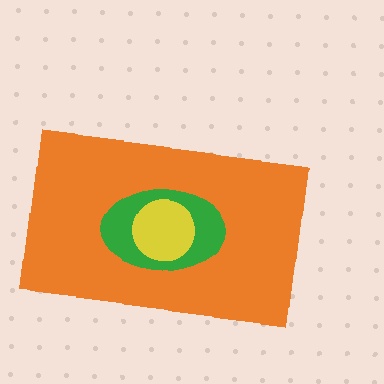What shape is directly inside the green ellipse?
The yellow circle.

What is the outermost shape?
The orange rectangle.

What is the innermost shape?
The yellow circle.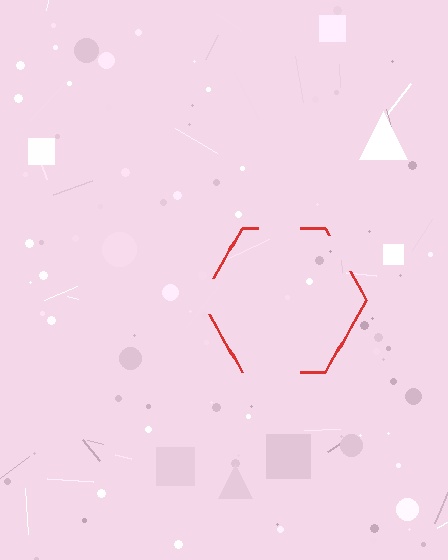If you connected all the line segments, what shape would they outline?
They would outline a hexagon.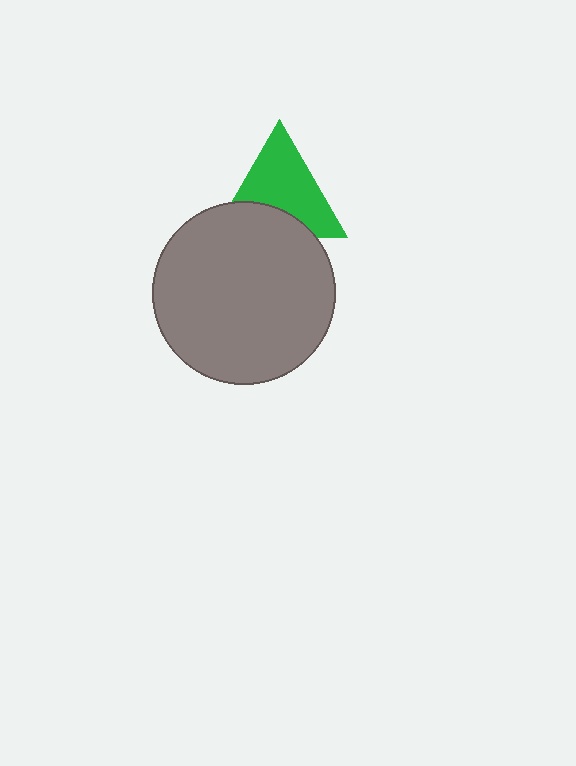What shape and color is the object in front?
The object in front is a gray circle.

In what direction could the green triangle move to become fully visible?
The green triangle could move up. That would shift it out from behind the gray circle entirely.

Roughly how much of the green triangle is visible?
Most of it is visible (roughly 67%).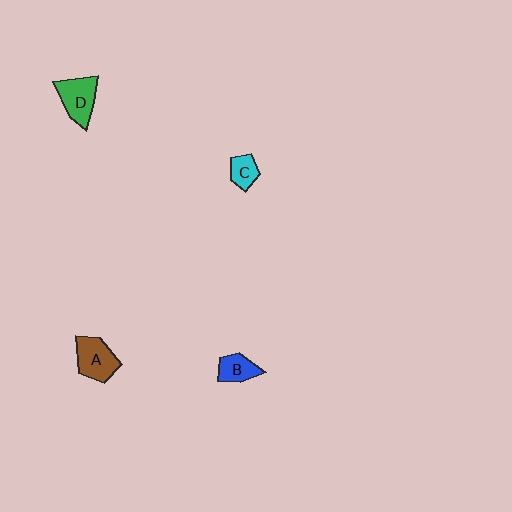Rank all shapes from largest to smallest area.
From largest to smallest: A (brown), D (green), B (blue), C (cyan).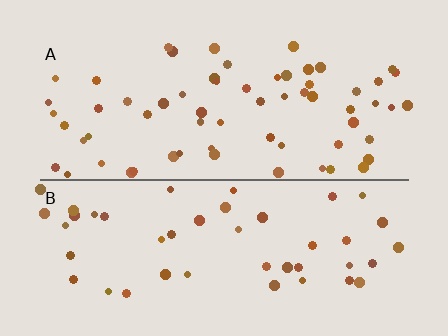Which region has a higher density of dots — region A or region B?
A (the top).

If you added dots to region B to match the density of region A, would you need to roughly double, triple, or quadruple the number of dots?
Approximately double.